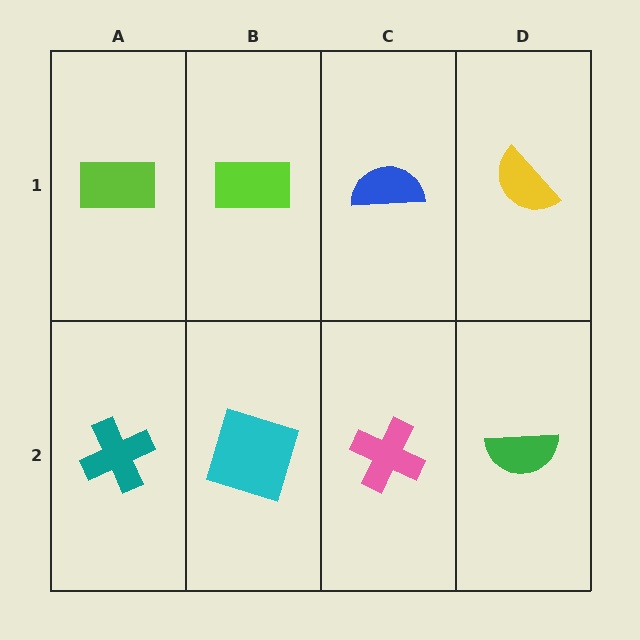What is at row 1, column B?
A lime rectangle.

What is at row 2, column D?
A green semicircle.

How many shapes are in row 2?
4 shapes.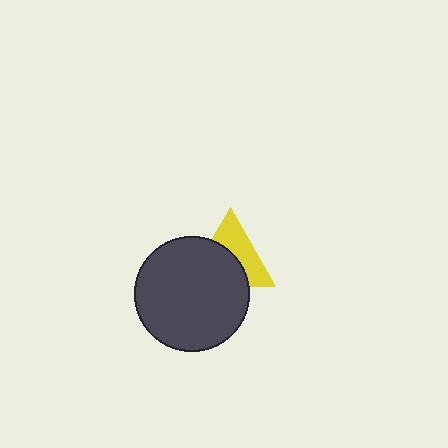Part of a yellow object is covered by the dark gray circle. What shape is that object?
It is a triangle.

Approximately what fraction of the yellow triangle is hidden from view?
Roughly 52% of the yellow triangle is hidden behind the dark gray circle.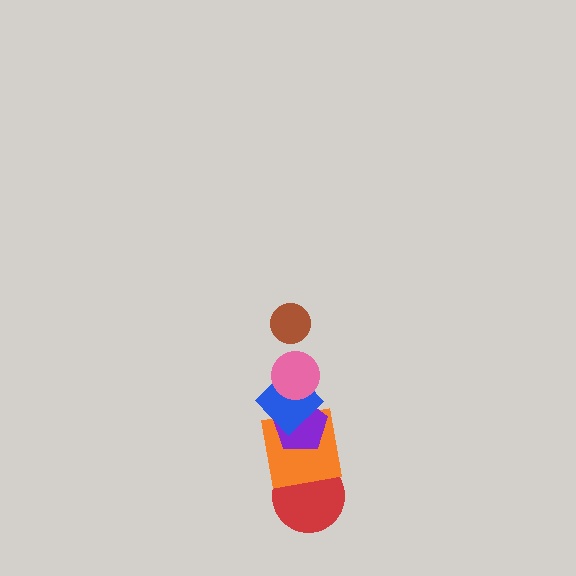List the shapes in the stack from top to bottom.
From top to bottom: the brown circle, the pink circle, the blue diamond, the purple pentagon, the orange square, the red circle.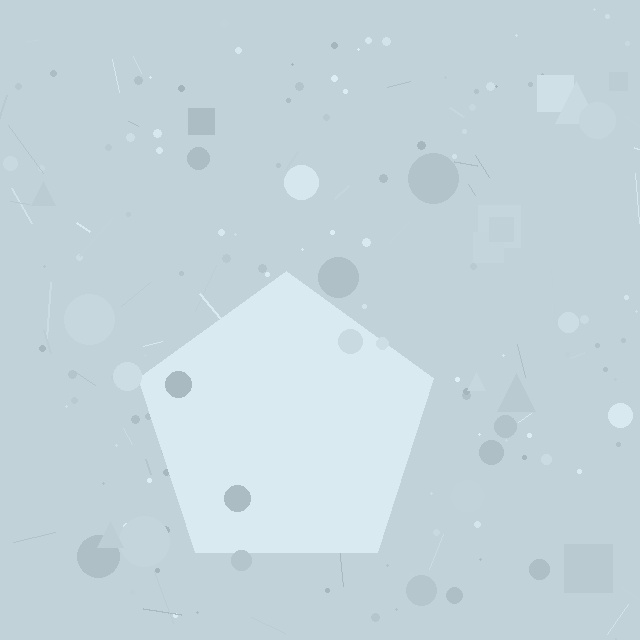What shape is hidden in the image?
A pentagon is hidden in the image.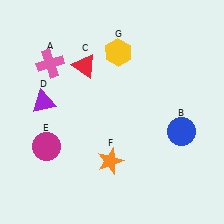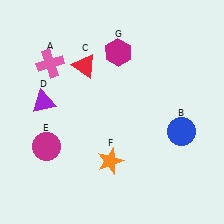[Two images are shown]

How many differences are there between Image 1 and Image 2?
There is 1 difference between the two images.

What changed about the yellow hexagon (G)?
In Image 1, G is yellow. In Image 2, it changed to magenta.